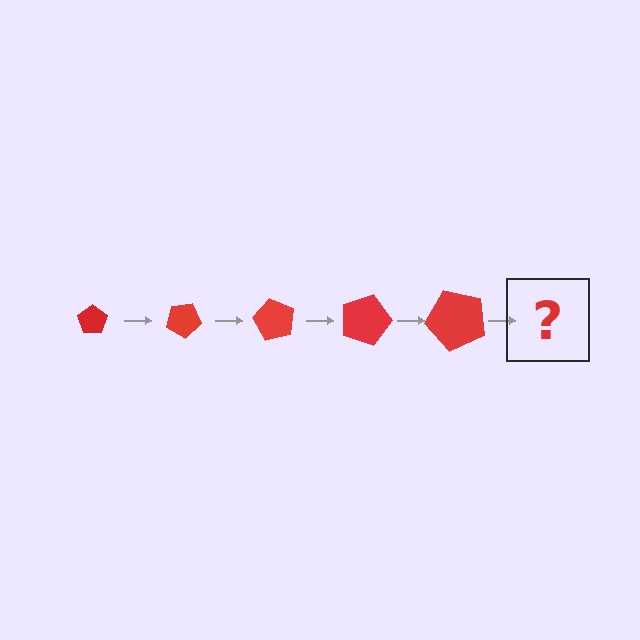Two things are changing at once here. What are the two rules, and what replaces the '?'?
The two rules are that the pentagon grows larger each step and it rotates 30 degrees each step. The '?' should be a pentagon, larger than the previous one and rotated 150 degrees from the start.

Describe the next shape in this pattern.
It should be a pentagon, larger than the previous one and rotated 150 degrees from the start.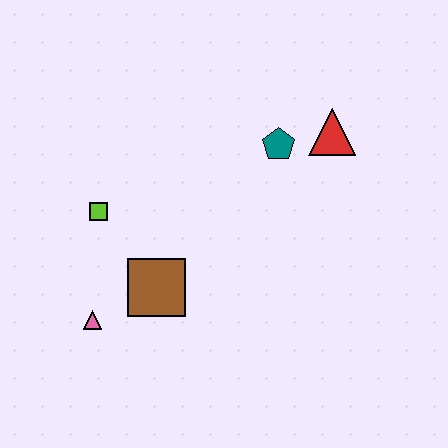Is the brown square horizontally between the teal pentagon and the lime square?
Yes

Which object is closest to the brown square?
The pink triangle is closest to the brown square.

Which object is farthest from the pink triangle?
The red triangle is farthest from the pink triangle.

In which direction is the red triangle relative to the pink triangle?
The red triangle is to the right of the pink triangle.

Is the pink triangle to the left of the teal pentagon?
Yes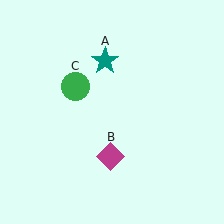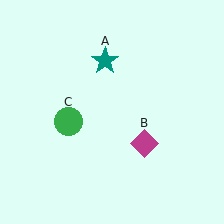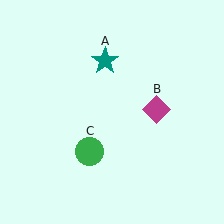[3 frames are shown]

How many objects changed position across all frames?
2 objects changed position: magenta diamond (object B), green circle (object C).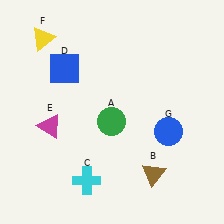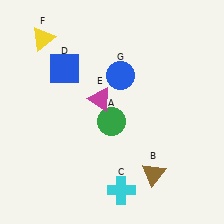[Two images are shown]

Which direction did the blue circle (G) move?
The blue circle (G) moved up.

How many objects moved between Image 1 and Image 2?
3 objects moved between the two images.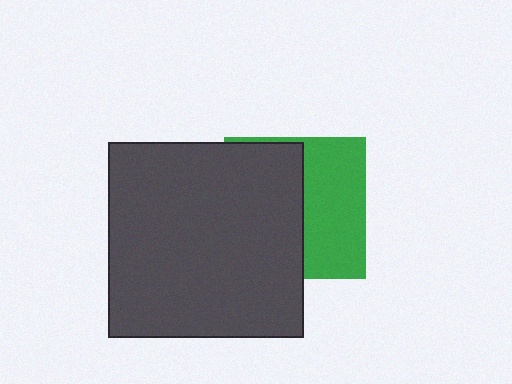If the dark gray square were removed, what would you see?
You would see the complete green square.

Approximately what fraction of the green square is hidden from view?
Roughly 55% of the green square is hidden behind the dark gray square.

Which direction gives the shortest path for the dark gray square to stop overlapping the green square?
Moving left gives the shortest separation.